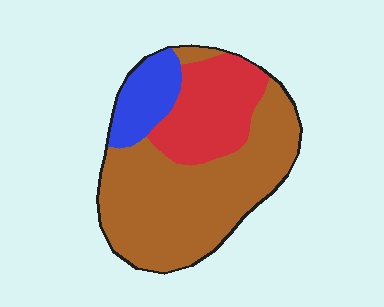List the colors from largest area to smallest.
From largest to smallest: brown, red, blue.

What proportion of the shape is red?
Red takes up about one quarter (1/4) of the shape.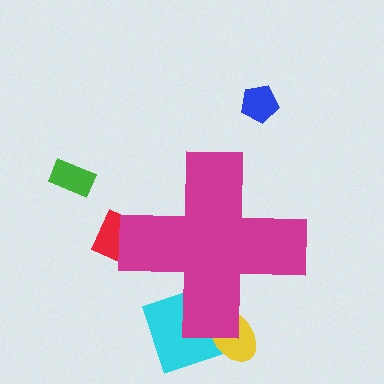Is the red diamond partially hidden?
Yes, the red diamond is partially hidden behind the magenta cross.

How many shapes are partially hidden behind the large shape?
3 shapes are partially hidden.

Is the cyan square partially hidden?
Yes, the cyan square is partially hidden behind the magenta cross.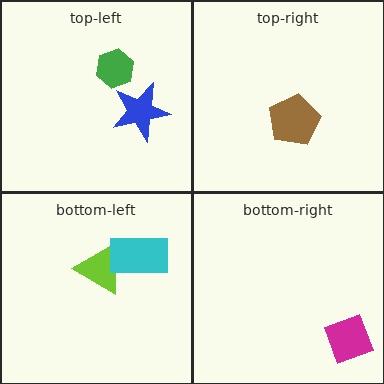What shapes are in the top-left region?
The blue star, the green hexagon.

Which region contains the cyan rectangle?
The bottom-left region.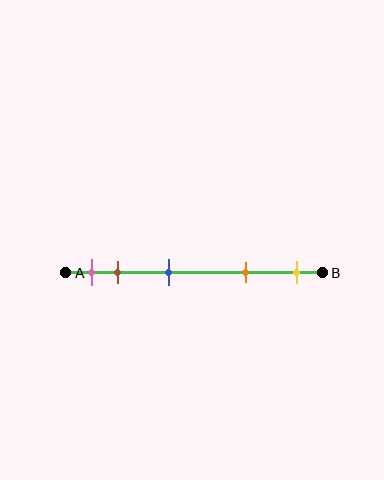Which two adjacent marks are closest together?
The pink and brown marks are the closest adjacent pair.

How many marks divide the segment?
There are 5 marks dividing the segment.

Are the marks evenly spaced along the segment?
No, the marks are not evenly spaced.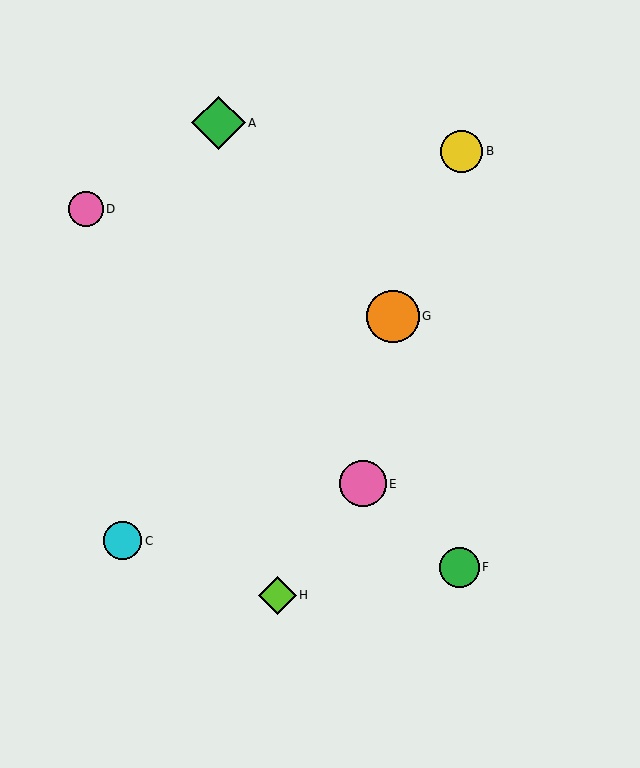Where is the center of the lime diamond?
The center of the lime diamond is at (277, 595).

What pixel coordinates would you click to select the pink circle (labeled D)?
Click at (86, 209) to select the pink circle D.